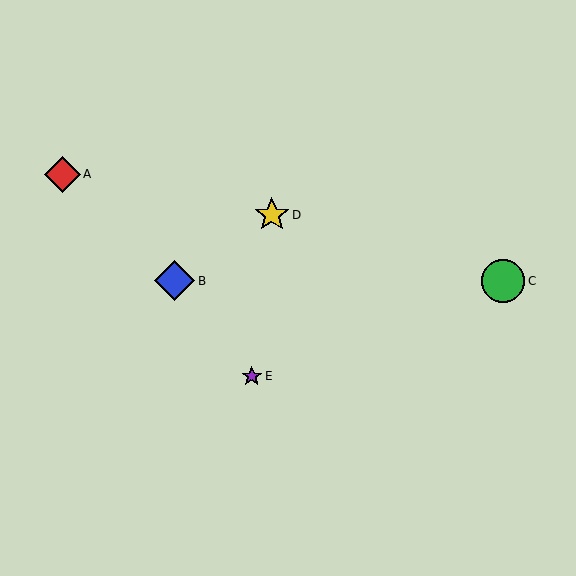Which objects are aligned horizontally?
Objects B, C are aligned horizontally.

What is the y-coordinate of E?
Object E is at y≈376.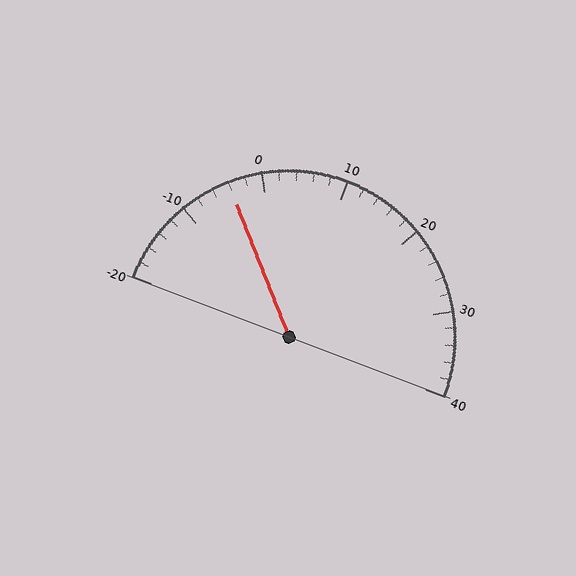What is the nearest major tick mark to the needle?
The nearest major tick mark is 0.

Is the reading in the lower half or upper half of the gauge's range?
The reading is in the lower half of the range (-20 to 40).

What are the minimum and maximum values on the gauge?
The gauge ranges from -20 to 40.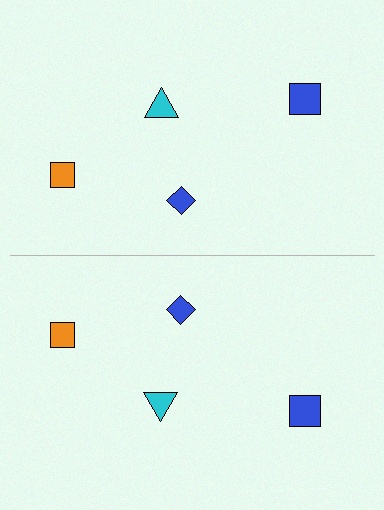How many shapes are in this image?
There are 8 shapes in this image.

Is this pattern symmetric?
Yes, this pattern has bilateral (reflection) symmetry.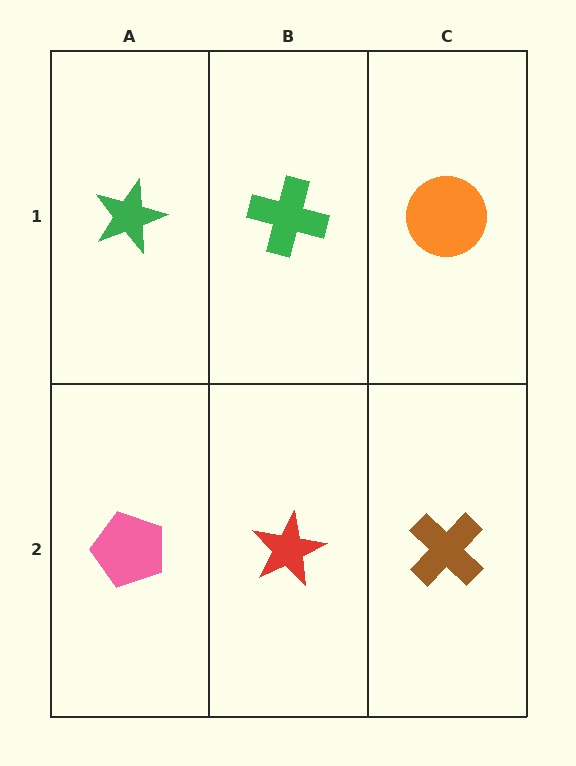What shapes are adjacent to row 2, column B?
A green cross (row 1, column B), a pink pentagon (row 2, column A), a brown cross (row 2, column C).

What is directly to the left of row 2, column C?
A red star.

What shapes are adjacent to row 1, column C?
A brown cross (row 2, column C), a green cross (row 1, column B).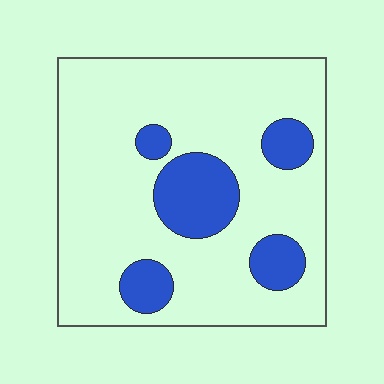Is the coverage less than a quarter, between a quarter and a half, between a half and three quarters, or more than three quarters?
Less than a quarter.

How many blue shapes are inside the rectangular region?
5.